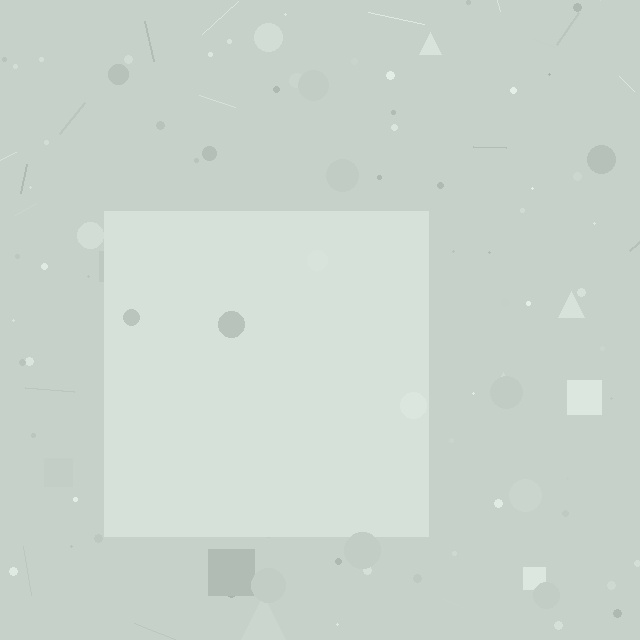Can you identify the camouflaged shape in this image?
The camouflaged shape is a square.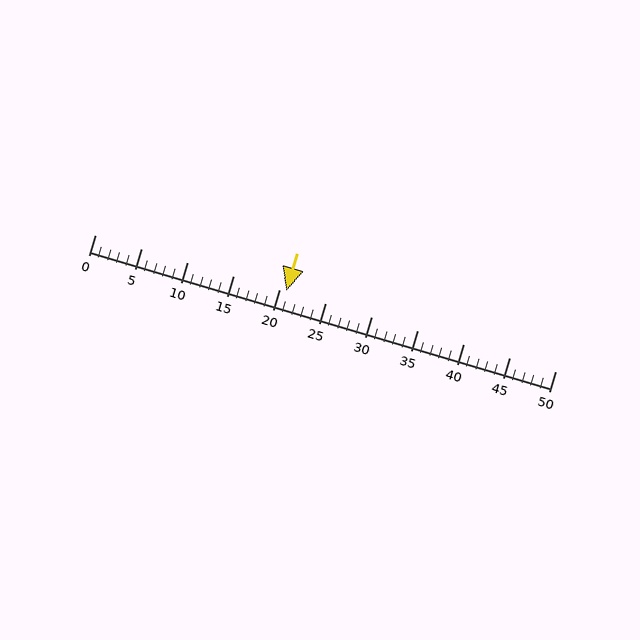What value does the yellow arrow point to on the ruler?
The yellow arrow points to approximately 21.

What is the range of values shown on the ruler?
The ruler shows values from 0 to 50.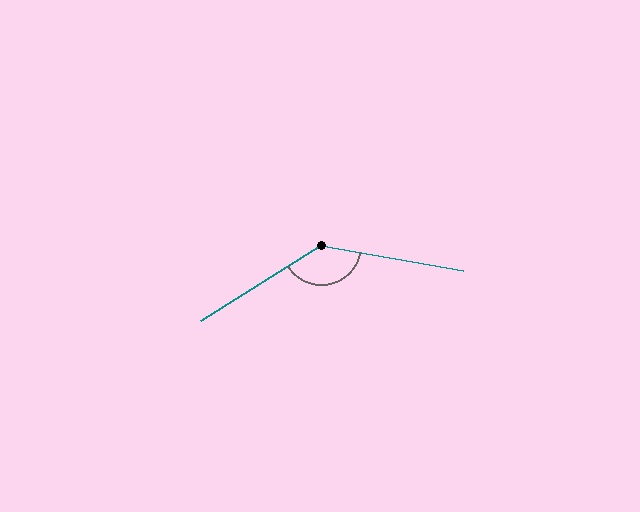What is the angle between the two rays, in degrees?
Approximately 138 degrees.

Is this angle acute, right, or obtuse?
It is obtuse.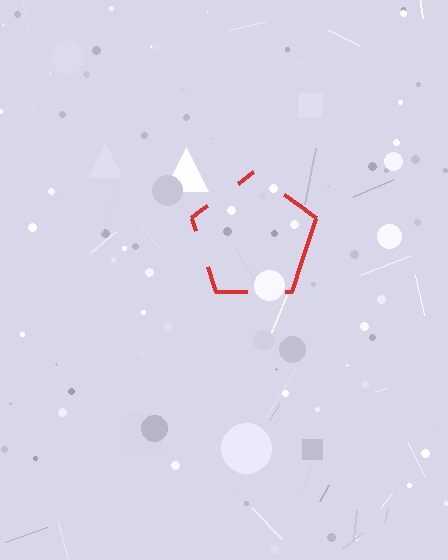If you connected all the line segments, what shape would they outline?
They would outline a pentagon.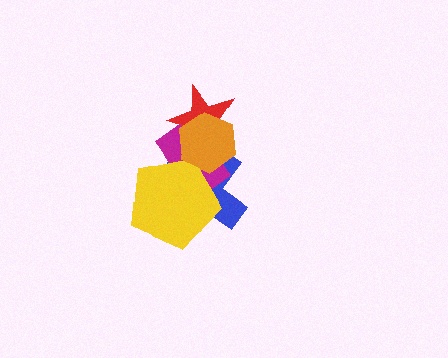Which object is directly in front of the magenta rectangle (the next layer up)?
The yellow pentagon is directly in front of the magenta rectangle.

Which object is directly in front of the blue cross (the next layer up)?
The magenta rectangle is directly in front of the blue cross.